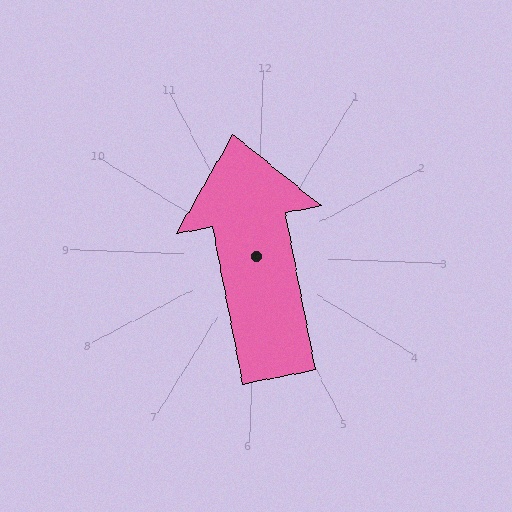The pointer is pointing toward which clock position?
Roughly 12 o'clock.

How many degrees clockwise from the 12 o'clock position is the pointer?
Approximately 347 degrees.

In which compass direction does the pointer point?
North.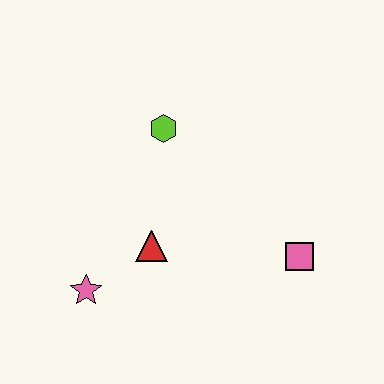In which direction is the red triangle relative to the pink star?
The red triangle is to the right of the pink star.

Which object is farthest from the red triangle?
The pink square is farthest from the red triangle.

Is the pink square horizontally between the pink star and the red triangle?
No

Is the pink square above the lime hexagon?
No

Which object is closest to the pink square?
The red triangle is closest to the pink square.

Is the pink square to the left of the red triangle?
No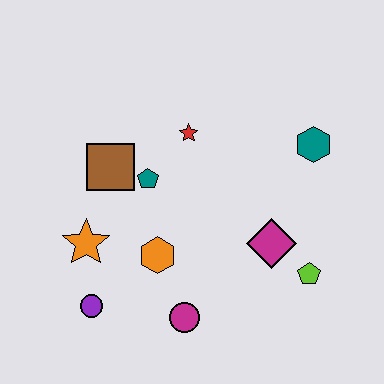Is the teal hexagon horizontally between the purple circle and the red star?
No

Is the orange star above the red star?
No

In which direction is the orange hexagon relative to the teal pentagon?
The orange hexagon is below the teal pentagon.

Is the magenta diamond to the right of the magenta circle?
Yes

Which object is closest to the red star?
The teal pentagon is closest to the red star.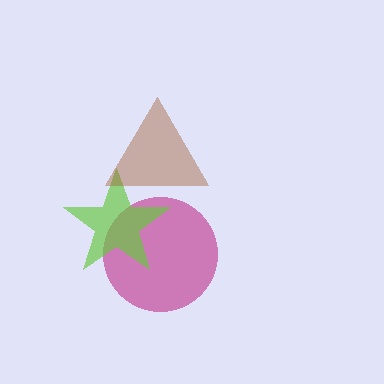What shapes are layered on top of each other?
The layered shapes are: a magenta circle, a lime star, a brown triangle.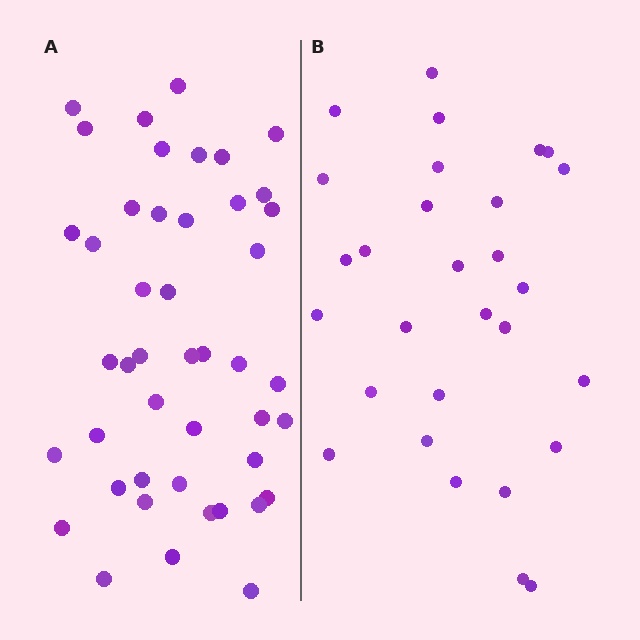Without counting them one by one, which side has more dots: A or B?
Region A (the left region) has more dots.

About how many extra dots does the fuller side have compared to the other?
Region A has approximately 15 more dots than region B.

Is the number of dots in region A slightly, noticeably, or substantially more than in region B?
Region A has substantially more. The ratio is roughly 1.6 to 1.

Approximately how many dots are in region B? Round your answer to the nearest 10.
About 30 dots. (The exact count is 29, which rounds to 30.)